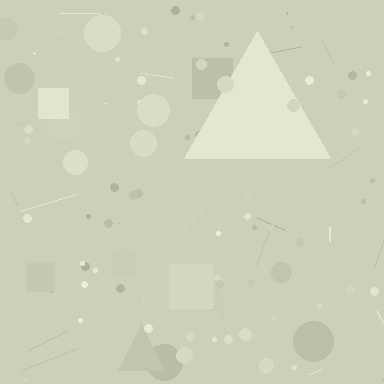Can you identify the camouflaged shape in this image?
The camouflaged shape is a triangle.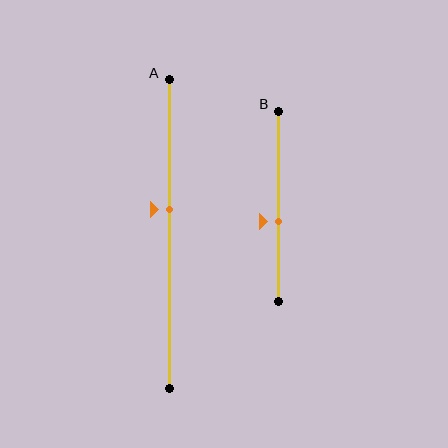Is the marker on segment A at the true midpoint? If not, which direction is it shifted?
No, the marker on segment A is shifted upward by about 8% of the segment length.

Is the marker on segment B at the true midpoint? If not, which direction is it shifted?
No, the marker on segment B is shifted downward by about 8% of the segment length.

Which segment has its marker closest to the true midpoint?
Segment B has its marker closest to the true midpoint.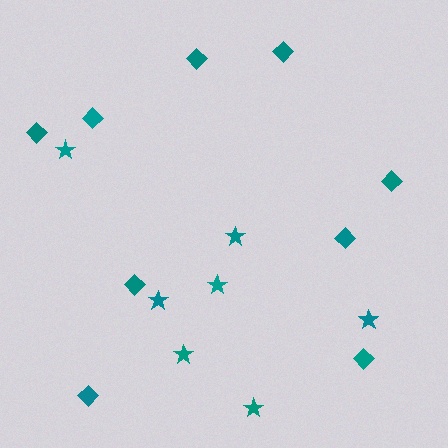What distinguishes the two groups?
There are 2 groups: one group of diamonds (9) and one group of stars (7).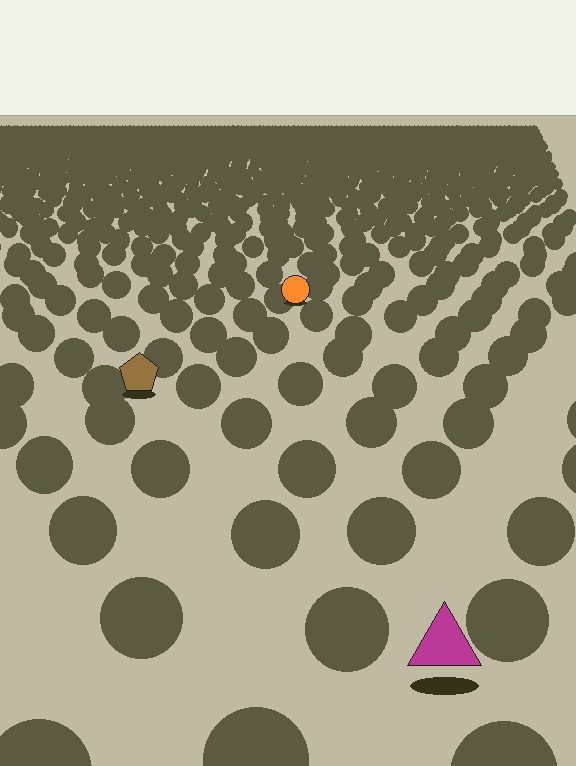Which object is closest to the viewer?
The magenta triangle is closest. The texture marks near it are larger and more spread out.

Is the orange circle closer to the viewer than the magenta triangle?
No. The magenta triangle is closer — you can tell from the texture gradient: the ground texture is coarser near it.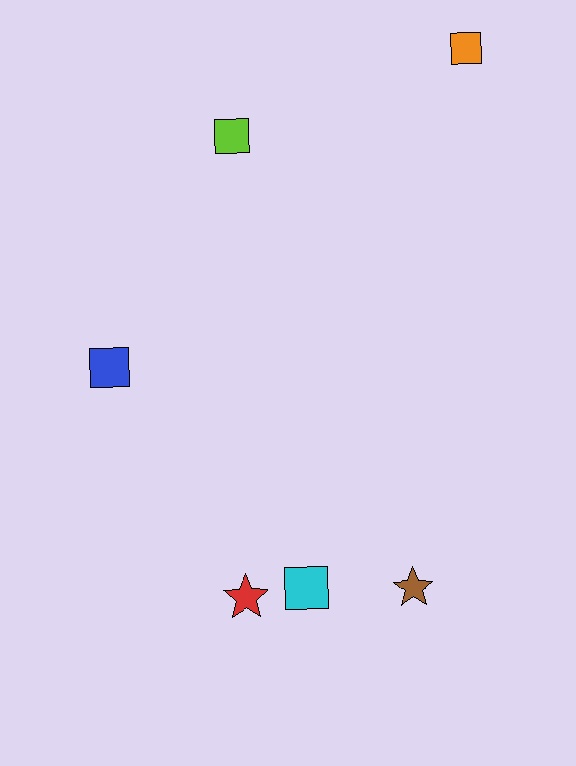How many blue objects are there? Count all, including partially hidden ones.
There is 1 blue object.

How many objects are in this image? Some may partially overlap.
There are 6 objects.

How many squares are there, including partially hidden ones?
There are 4 squares.